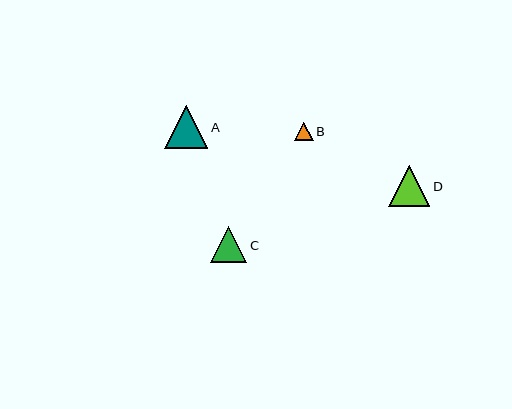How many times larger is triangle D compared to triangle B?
Triangle D is approximately 2.2 times the size of triangle B.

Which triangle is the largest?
Triangle A is the largest with a size of approximately 43 pixels.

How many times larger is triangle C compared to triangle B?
Triangle C is approximately 2.0 times the size of triangle B.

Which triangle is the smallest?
Triangle B is the smallest with a size of approximately 18 pixels.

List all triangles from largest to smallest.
From largest to smallest: A, D, C, B.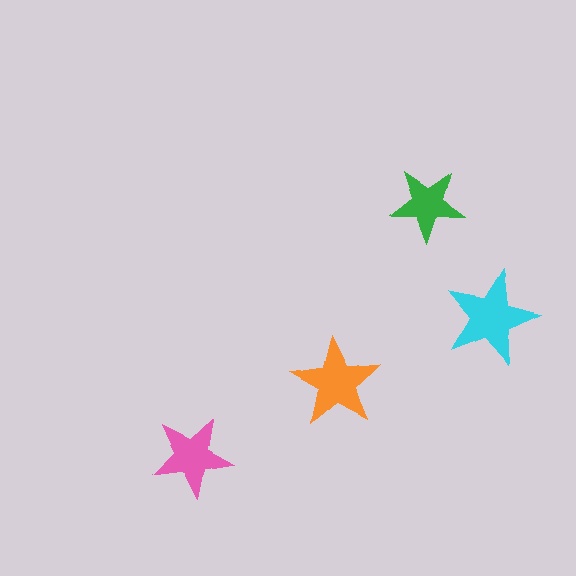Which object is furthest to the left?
The pink star is leftmost.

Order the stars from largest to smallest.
the cyan one, the orange one, the pink one, the green one.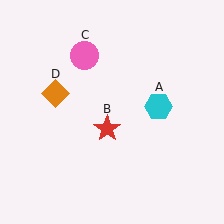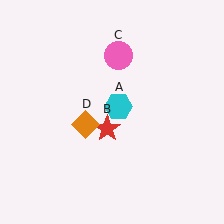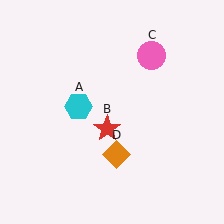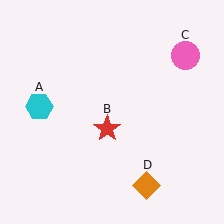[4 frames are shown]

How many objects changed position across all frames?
3 objects changed position: cyan hexagon (object A), pink circle (object C), orange diamond (object D).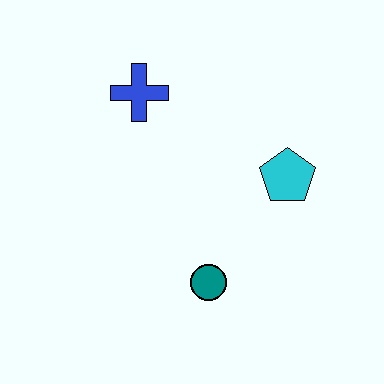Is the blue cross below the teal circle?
No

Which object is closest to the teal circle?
The cyan pentagon is closest to the teal circle.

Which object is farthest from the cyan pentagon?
The blue cross is farthest from the cyan pentagon.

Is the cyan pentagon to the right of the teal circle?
Yes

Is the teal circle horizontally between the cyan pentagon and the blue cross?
Yes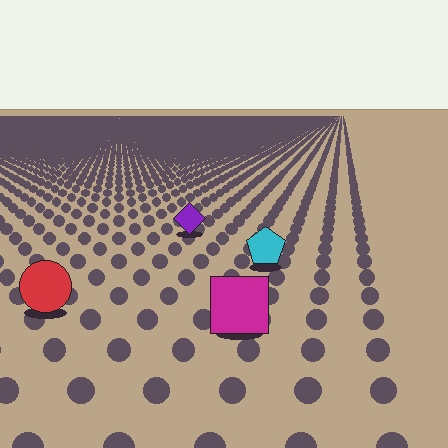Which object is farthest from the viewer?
The purple diamond is farthest from the viewer. It appears smaller and the ground texture around it is denser.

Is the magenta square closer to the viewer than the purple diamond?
Yes. The magenta square is closer — you can tell from the texture gradient: the ground texture is coarser near it.